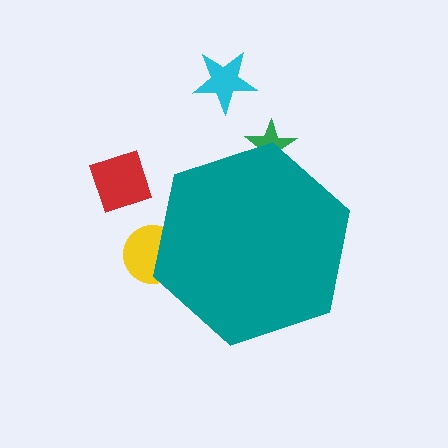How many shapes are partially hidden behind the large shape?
2 shapes are partially hidden.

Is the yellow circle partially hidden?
Yes, the yellow circle is partially hidden behind the teal hexagon.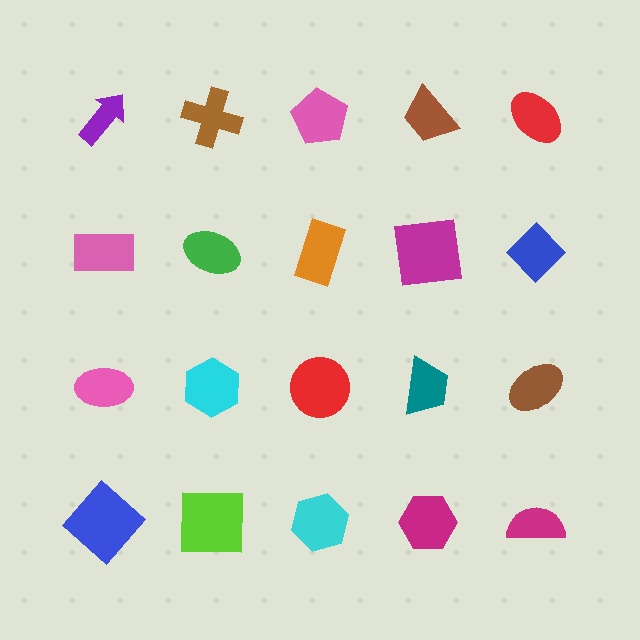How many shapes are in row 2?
5 shapes.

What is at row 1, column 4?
A brown trapezoid.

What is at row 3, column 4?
A teal trapezoid.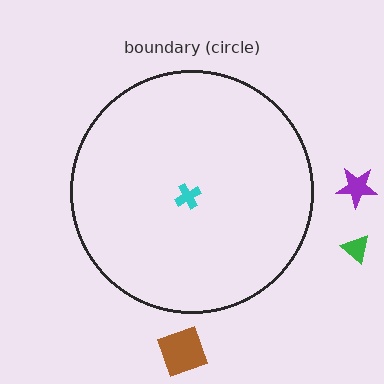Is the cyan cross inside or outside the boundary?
Inside.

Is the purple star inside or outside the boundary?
Outside.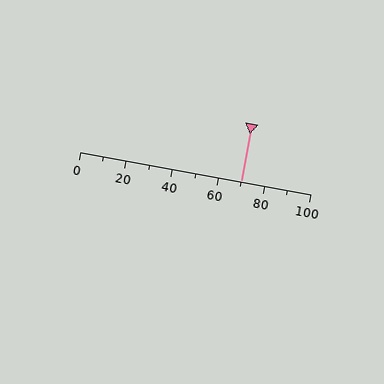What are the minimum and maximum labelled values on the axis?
The axis runs from 0 to 100.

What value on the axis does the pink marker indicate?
The marker indicates approximately 70.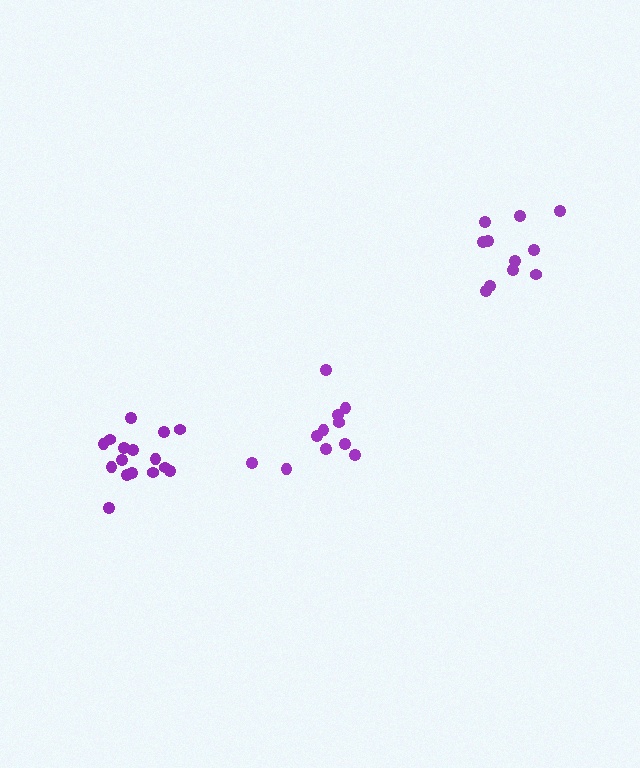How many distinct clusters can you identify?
There are 3 distinct clusters.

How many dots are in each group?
Group 1: 16 dots, Group 2: 11 dots, Group 3: 11 dots (38 total).